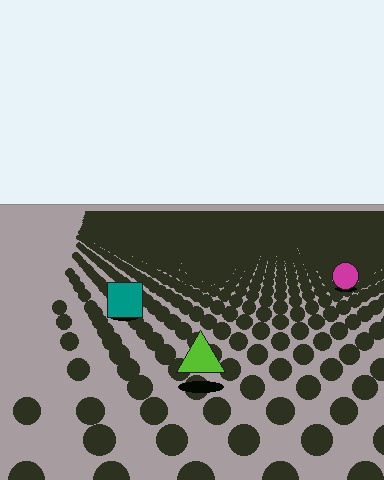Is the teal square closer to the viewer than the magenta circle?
Yes. The teal square is closer — you can tell from the texture gradient: the ground texture is coarser near it.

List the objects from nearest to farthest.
From nearest to farthest: the lime triangle, the teal square, the magenta circle.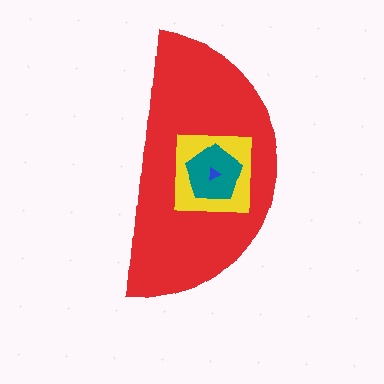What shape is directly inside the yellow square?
The teal pentagon.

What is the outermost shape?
The red semicircle.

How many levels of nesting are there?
4.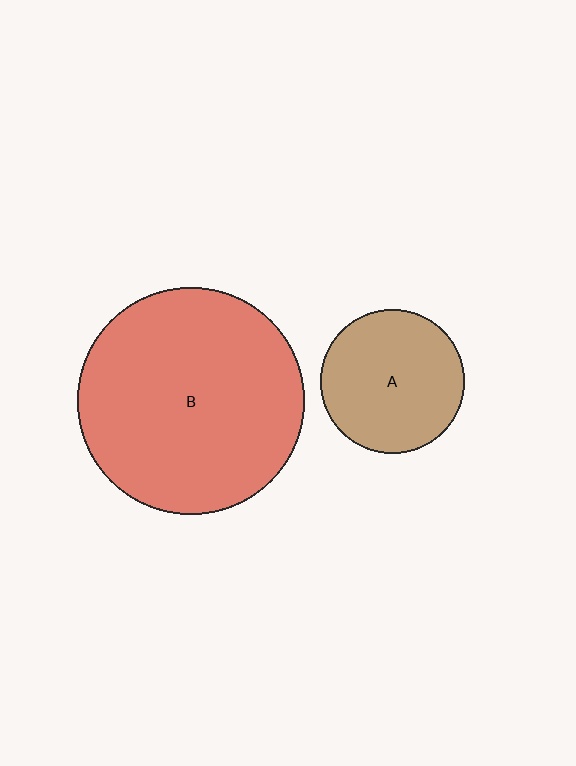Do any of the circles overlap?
No, none of the circles overlap.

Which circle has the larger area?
Circle B (red).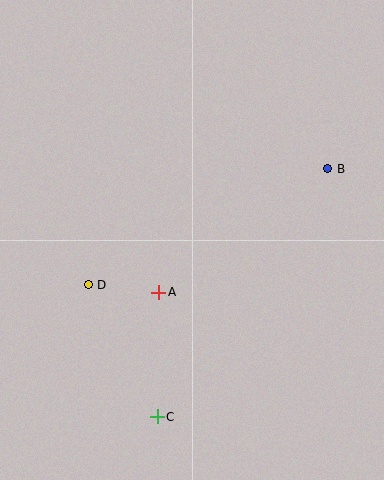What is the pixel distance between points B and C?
The distance between B and C is 301 pixels.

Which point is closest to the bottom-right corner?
Point C is closest to the bottom-right corner.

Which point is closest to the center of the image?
Point A at (159, 292) is closest to the center.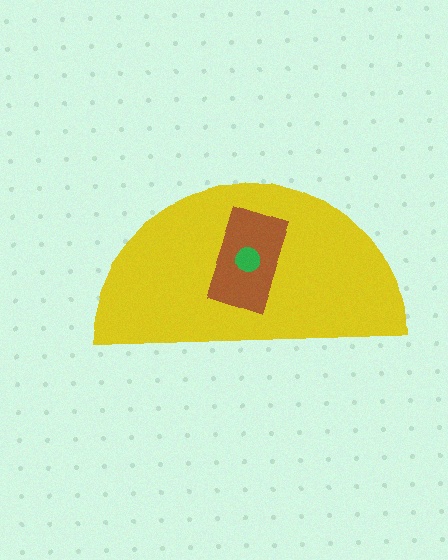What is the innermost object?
The green circle.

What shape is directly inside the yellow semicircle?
The brown rectangle.